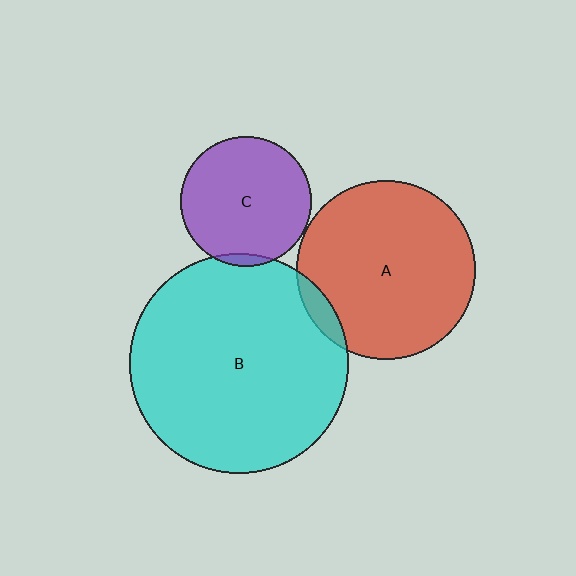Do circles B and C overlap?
Yes.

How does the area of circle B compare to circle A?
Approximately 1.5 times.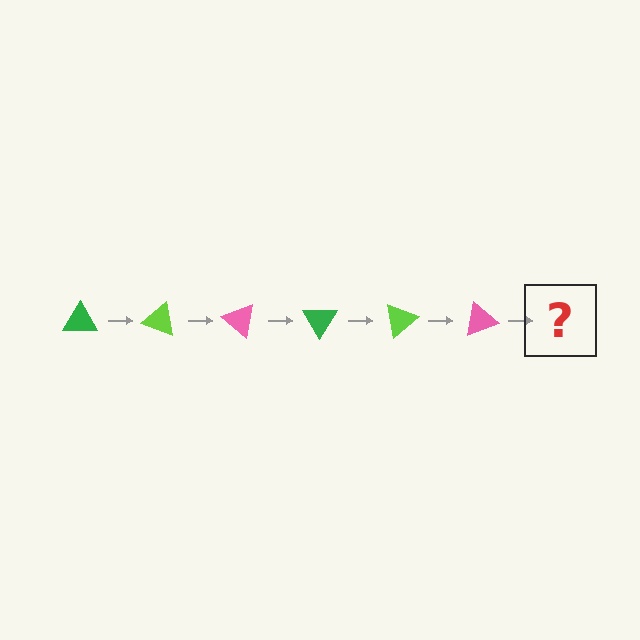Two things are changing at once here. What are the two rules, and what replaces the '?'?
The two rules are that it rotates 20 degrees each step and the color cycles through green, lime, and pink. The '?' should be a green triangle, rotated 120 degrees from the start.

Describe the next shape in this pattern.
It should be a green triangle, rotated 120 degrees from the start.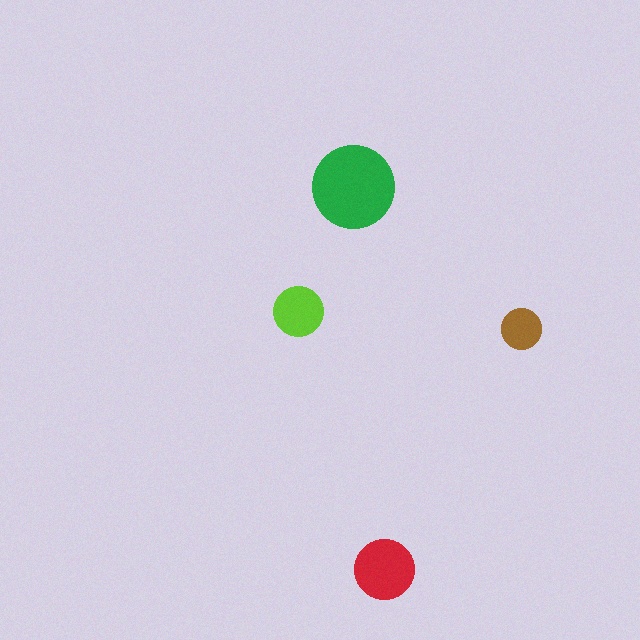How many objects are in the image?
There are 4 objects in the image.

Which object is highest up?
The green circle is topmost.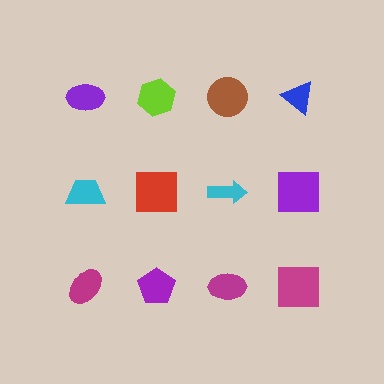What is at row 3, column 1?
A magenta ellipse.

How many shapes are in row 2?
4 shapes.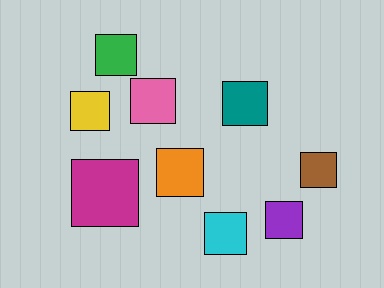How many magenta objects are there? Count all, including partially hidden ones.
There is 1 magenta object.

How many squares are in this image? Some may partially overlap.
There are 9 squares.